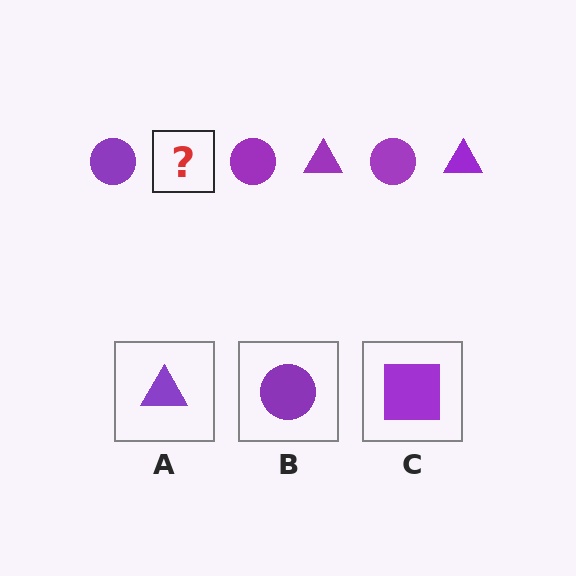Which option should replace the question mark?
Option A.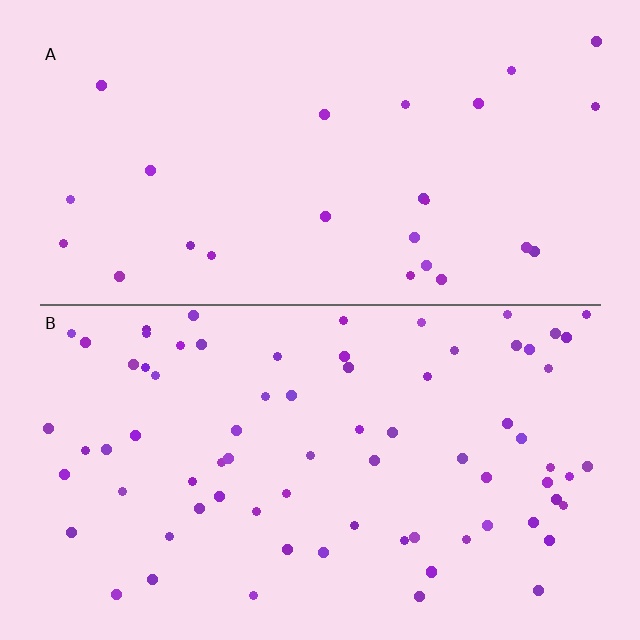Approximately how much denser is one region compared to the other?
Approximately 2.9× — region B over region A.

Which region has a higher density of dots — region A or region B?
B (the bottom).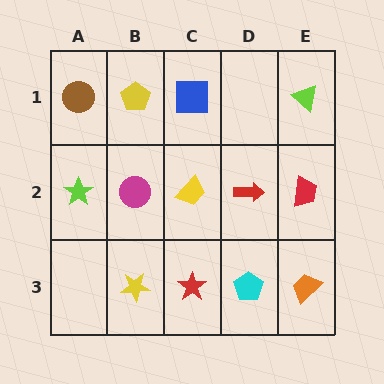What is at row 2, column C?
A yellow trapezoid.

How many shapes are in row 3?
4 shapes.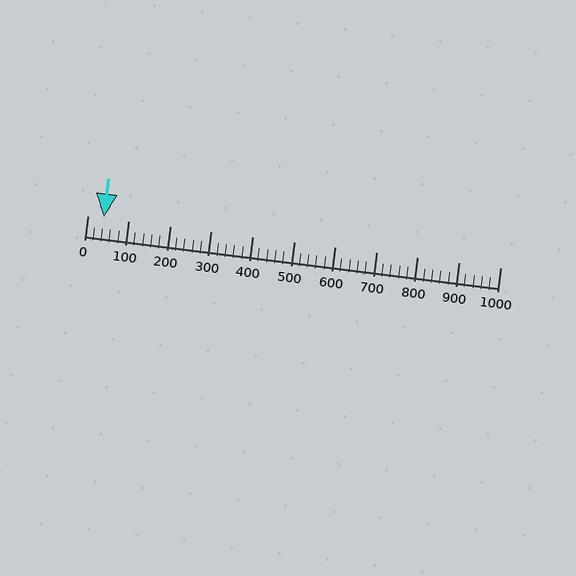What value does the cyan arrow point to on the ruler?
The cyan arrow points to approximately 40.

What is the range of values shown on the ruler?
The ruler shows values from 0 to 1000.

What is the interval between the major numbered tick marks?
The major tick marks are spaced 100 units apart.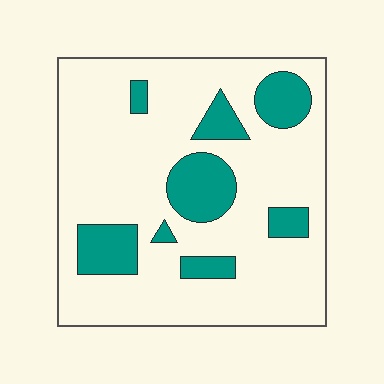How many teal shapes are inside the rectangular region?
8.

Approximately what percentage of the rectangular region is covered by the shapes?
Approximately 20%.